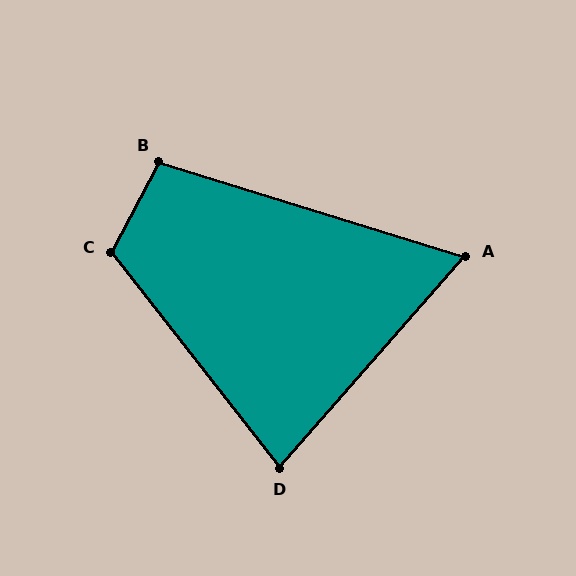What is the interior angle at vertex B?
Approximately 101 degrees (obtuse).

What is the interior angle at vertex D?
Approximately 79 degrees (acute).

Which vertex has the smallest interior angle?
A, at approximately 66 degrees.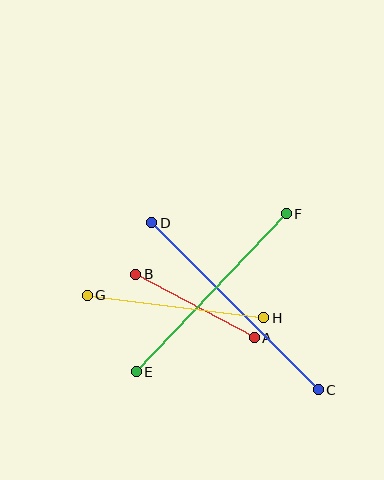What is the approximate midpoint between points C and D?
The midpoint is at approximately (235, 306) pixels.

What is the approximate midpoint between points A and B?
The midpoint is at approximately (195, 306) pixels.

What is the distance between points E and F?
The distance is approximately 218 pixels.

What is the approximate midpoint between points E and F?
The midpoint is at approximately (211, 293) pixels.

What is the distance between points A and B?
The distance is approximately 134 pixels.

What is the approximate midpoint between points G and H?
The midpoint is at approximately (176, 307) pixels.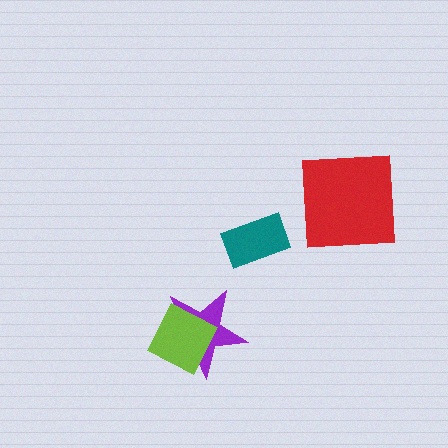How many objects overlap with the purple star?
1 object overlaps with the purple star.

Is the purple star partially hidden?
Yes, it is partially covered by another shape.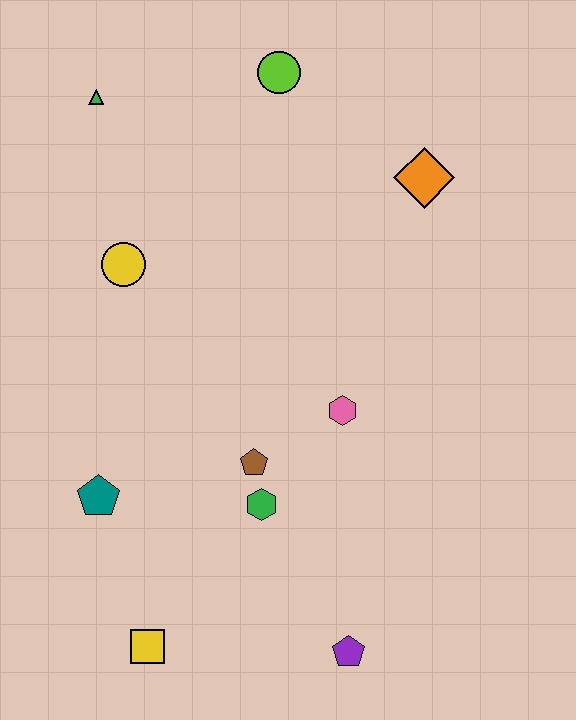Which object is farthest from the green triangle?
The purple pentagon is farthest from the green triangle.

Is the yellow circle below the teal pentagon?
No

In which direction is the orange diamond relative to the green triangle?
The orange diamond is to the right of the green triangle.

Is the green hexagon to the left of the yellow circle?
No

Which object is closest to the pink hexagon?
The brown pentagon is closest to the pink hexagon.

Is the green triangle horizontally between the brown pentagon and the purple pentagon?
No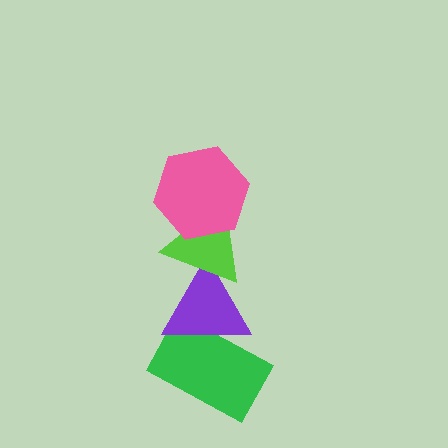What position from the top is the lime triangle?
The lime triangle is 2nd from the top.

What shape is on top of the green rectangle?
The purple triangle is on top of the green rectangle.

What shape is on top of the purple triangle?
The lime triangle is on top of the purple triangle.